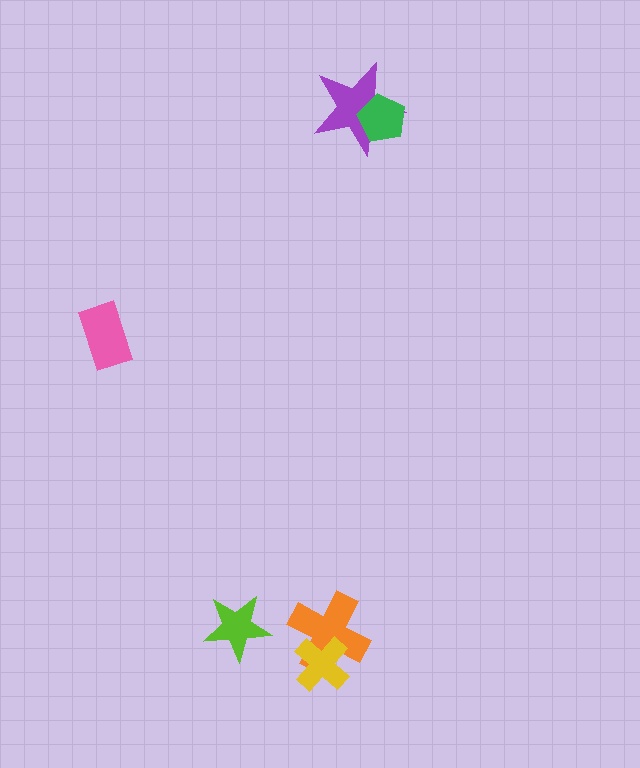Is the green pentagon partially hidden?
No, no other shape covers it.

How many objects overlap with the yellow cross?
1 object overlaps with the yellow cross.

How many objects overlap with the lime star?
0 objects overlap with the lime star.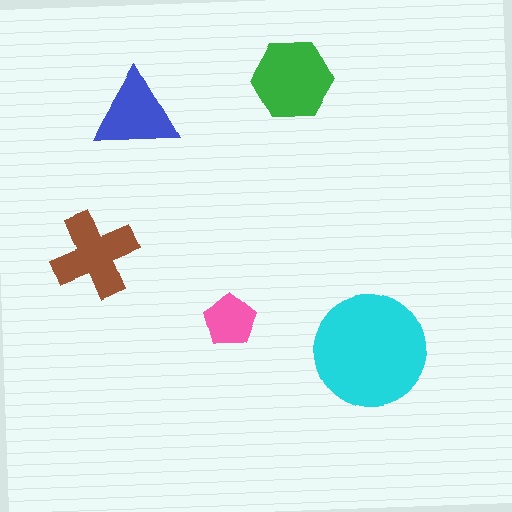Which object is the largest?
The cyan circle.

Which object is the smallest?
The pink pentagon.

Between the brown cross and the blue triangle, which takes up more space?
The brown cross.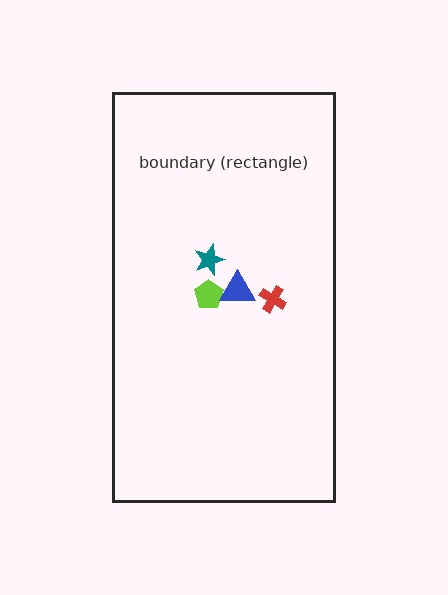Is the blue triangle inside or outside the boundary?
Inside.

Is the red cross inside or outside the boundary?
Inside.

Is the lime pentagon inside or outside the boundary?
Inside.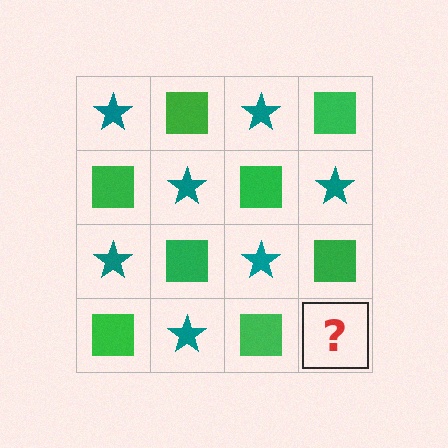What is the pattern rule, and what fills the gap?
The rule is that it alternates teal star and green square in a checkerboard pattern. The gap should be filled with a teal star.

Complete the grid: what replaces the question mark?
The question mark should be replaced with a teal star.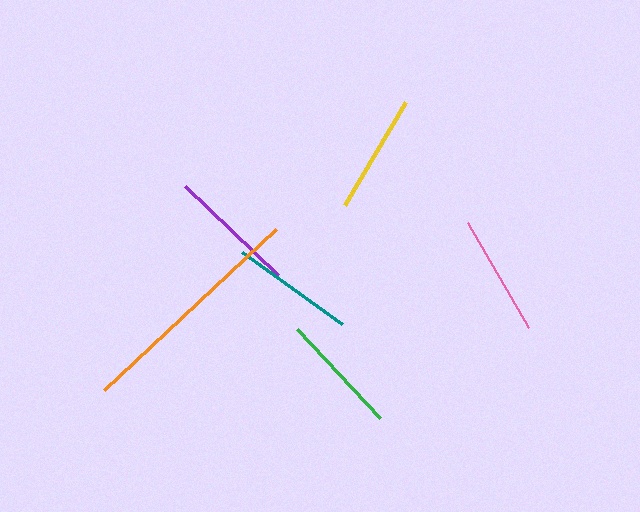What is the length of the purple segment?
The purple segment is approximately 129 pixels long.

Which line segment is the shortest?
The yellow line is the shortest at approximately 119 pixels.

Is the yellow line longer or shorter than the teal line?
The teal line is longer than the yellow line.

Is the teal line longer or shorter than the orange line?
The orange line is longer than the teal line.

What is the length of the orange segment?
The orange segment is approximately 236 pixels long.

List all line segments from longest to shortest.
From longest to shortest: orange, purple, teal, green, pink, yellow.